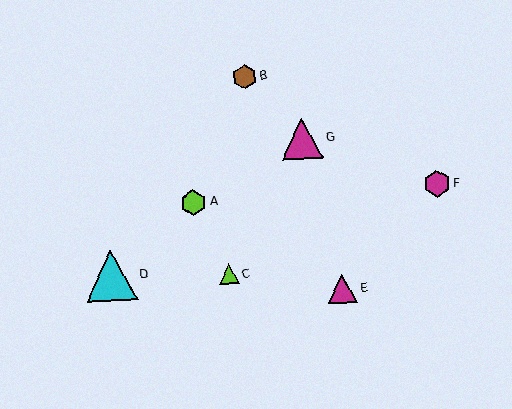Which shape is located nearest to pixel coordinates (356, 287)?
The magenta triangle (labeled E) at (342, 289) is nearest to that location.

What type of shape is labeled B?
Shape B is a brown hexagon.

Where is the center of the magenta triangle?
The center of the magenta triangle is at (342, 289).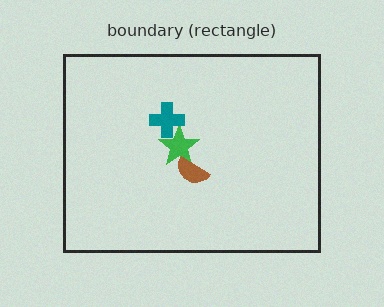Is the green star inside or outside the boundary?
Inside.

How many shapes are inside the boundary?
3 inside, 0 outside.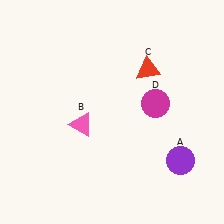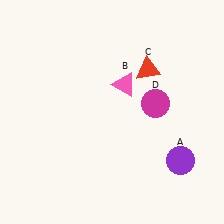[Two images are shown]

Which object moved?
The pink triangle (B) moved right.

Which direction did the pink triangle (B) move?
The pink triangle (B) moved right.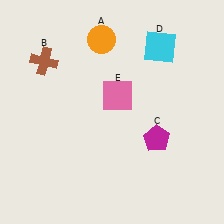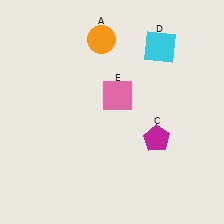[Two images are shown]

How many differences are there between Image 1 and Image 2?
There is 1 difference between the two images.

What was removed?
The brown cross (B) was removed in Image 2.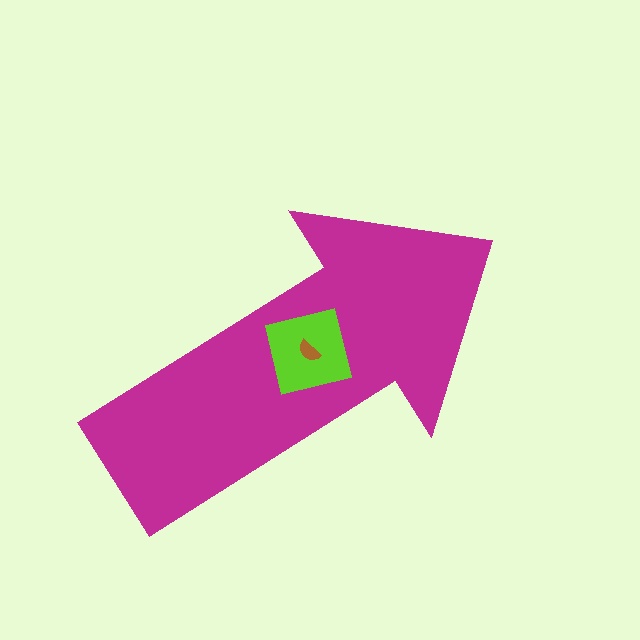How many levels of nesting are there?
3.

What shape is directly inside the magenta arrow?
The lime square.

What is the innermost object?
The brown semicircle.